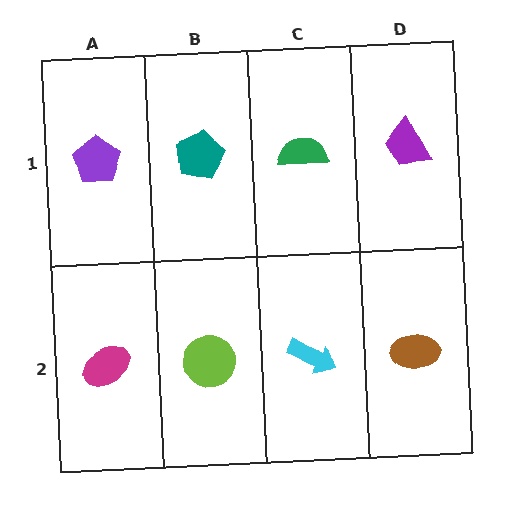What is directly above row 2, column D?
A purple trapezoid.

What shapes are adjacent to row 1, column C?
A cyan arrow (row 2, column C), a teal pentagon (row 1, column B), a purple trapezoid (row 1, column D).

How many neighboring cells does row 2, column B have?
3.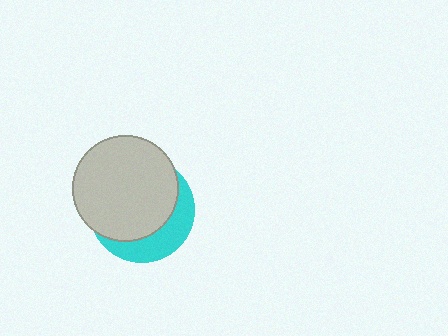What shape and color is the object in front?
The object in front is a light gray circle.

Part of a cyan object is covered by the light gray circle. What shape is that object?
It is a circle.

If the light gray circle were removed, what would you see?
You would see the complete cyan circle.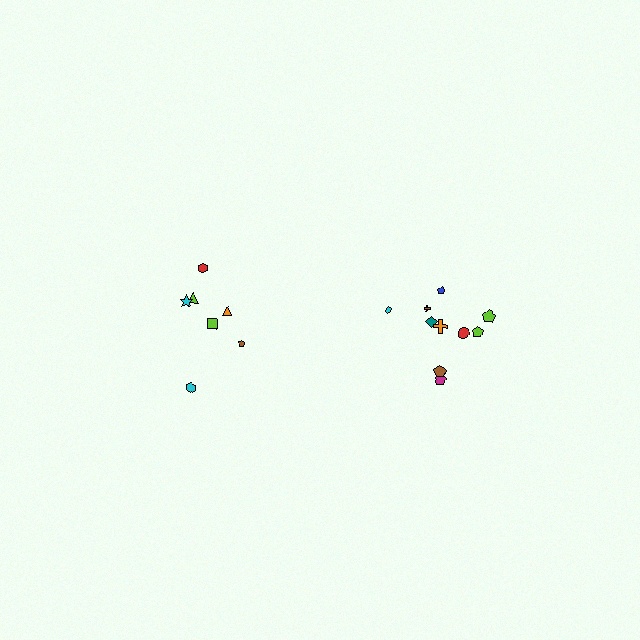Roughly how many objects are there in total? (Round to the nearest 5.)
Roughly 15 objects in total.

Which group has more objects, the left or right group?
The right group.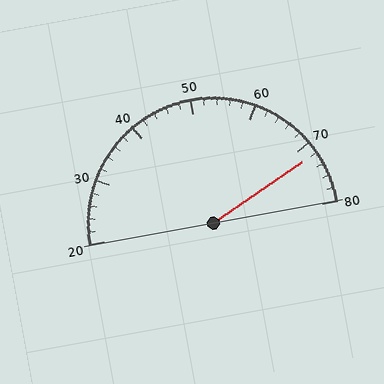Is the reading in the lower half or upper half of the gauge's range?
The reading is in the upper half of the range (20 to 80).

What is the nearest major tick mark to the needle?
The nearest major tick mark is 70.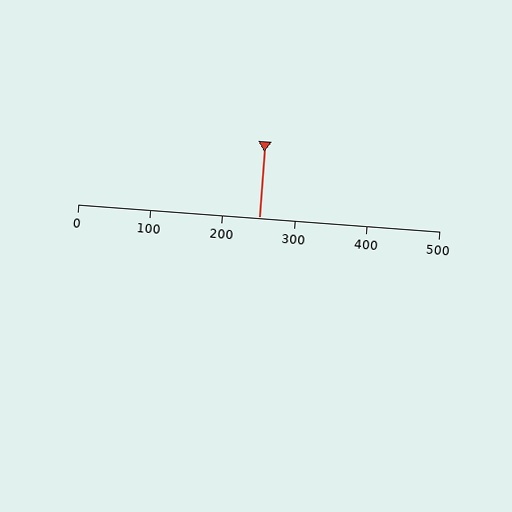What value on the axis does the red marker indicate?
The marker indicates approximately 250.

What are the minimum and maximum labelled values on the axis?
The axis runs from 0 to 500.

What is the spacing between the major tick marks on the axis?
The major ticks are spaced 100 apart.